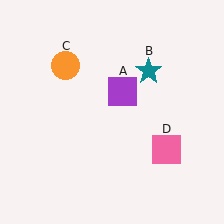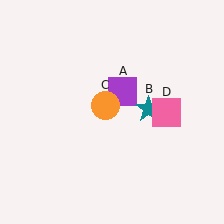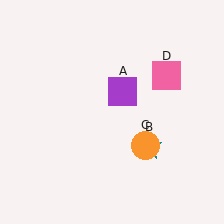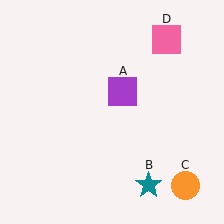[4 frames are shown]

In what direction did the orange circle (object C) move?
The orange circle (object C) moved down and to the right.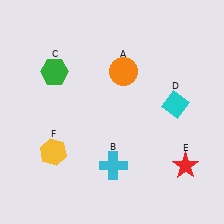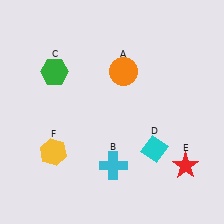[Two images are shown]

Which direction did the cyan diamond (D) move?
The cyan diamond (D) moved down.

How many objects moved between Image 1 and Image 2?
1 object moved between the two images.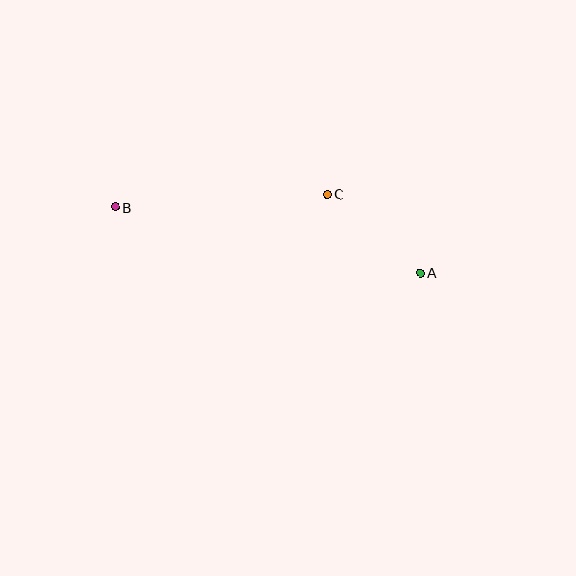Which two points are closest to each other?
Points A and C are closest to each other.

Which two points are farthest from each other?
Points A and B are farthest from each other.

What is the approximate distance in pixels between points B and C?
The distance between B and C is approximately 212 pixels.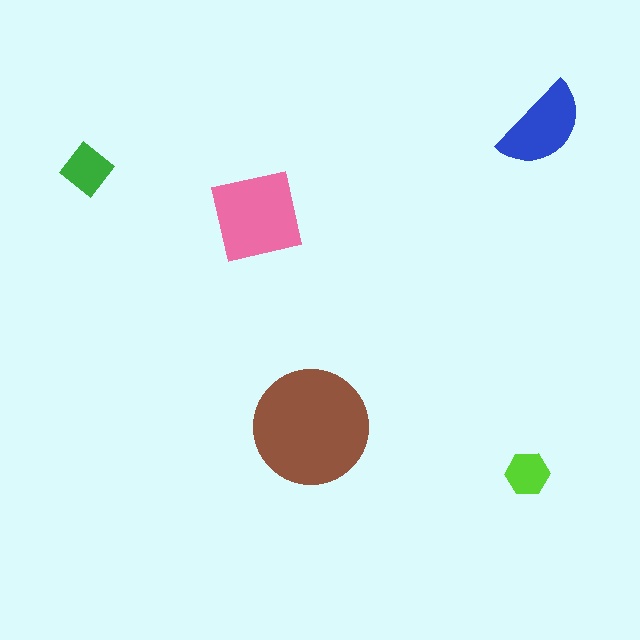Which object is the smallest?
The lime hexagon.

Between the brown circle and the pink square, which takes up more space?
The brown circle.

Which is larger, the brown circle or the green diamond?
The brown circle.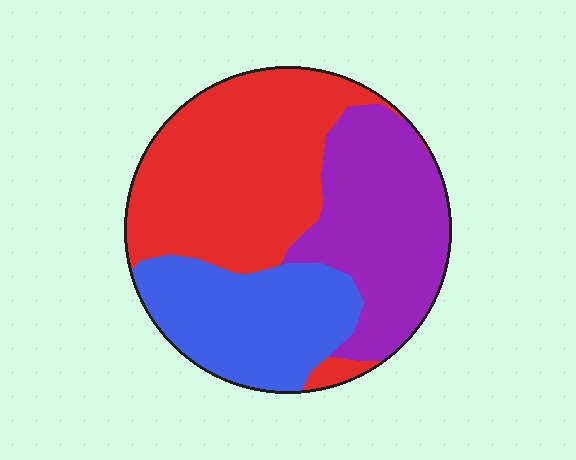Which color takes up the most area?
Red, at roughly 45%.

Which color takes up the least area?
Blue, at roughly 25%.